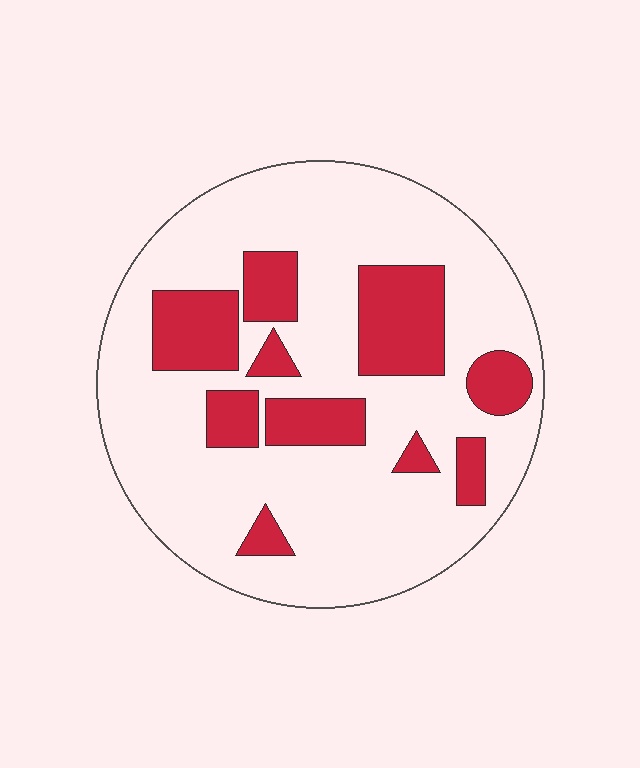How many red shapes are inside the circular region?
10.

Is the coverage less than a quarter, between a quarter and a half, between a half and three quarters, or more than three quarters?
Less than a quarter.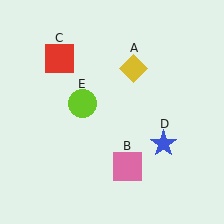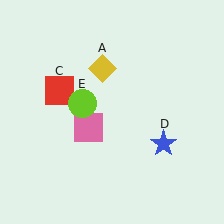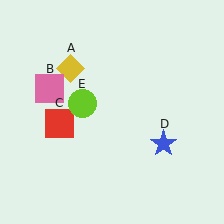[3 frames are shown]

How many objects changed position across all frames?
3 objects changed position: yellow diamond (object A), pink square (object B), red square (object C).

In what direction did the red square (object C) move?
The red square (object C) moved down.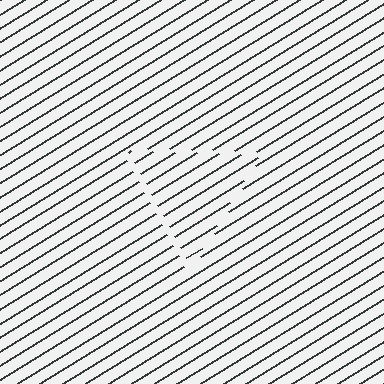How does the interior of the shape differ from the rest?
The interior of the shape contains the same grating, shifted by half a period — the contour is defined by the phase discontinuity where line-ends from the inner and outer gratings abut.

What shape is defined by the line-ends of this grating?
An illusory triangle. The interior of the shape contains the same grating, shifted by half a period — the contour is defined by the phase discontinuity where line-ends from the inner and outer gratings abut.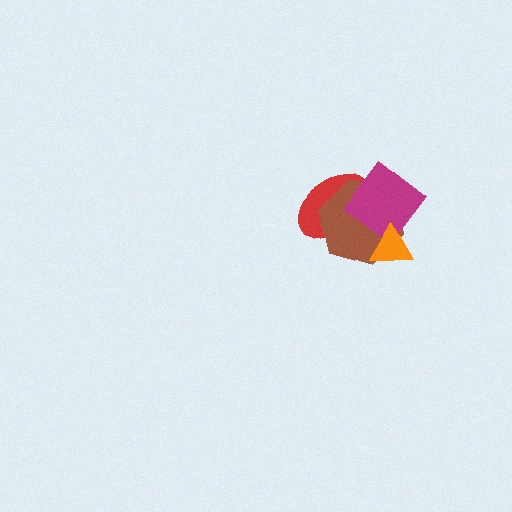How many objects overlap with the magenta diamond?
3 objects overlap with the magenta diamond.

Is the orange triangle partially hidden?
No, no other shape covers it.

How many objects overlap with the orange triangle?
2 objects overlap with the orange triangle.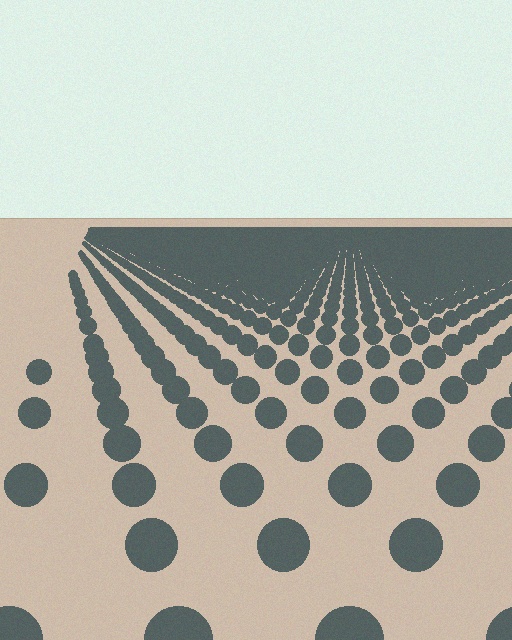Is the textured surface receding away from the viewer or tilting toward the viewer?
The surface is receding away from the viewer. Texture elements get smaller and denser toward the top.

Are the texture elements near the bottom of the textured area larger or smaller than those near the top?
Larger. Near the bottom, elements are closer to the viewer and appear at a bigger on-screen size.